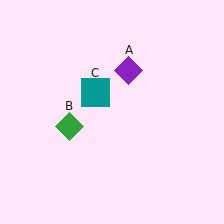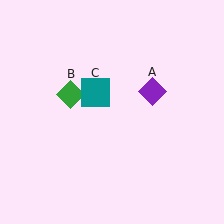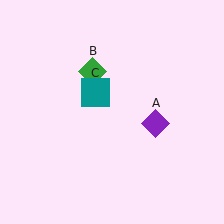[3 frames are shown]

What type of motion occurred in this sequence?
The purple diamond (object A), green diamond (object B) rotated clockwise around the center of the scene.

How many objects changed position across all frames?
2 objects changed position: purple diamond (object A), green diamond (object B).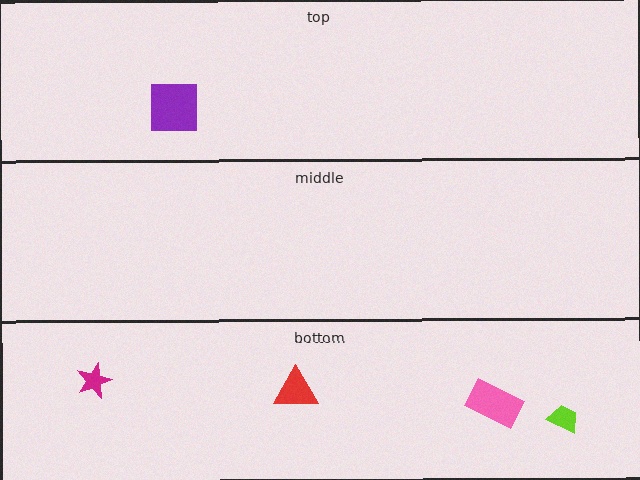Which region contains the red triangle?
The bottom region.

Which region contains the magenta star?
The bottom region.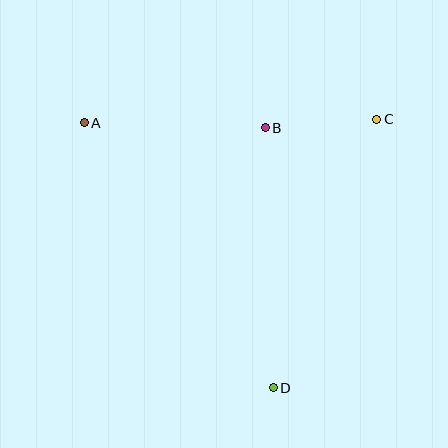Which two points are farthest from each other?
Points A and D are farthest from each other.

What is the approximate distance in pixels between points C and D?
The distance between C and D is approximately 288 pixels.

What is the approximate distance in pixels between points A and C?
The distance between A and C is approximately 292 pixels.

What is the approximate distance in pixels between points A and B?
The distance between A and B is approximately 181 pixels.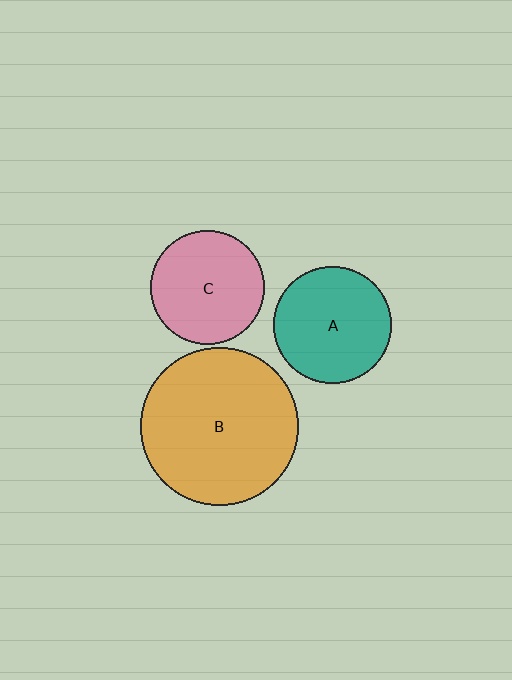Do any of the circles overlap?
No, none of the circles overlap.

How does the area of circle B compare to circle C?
Approximately 1.9 times.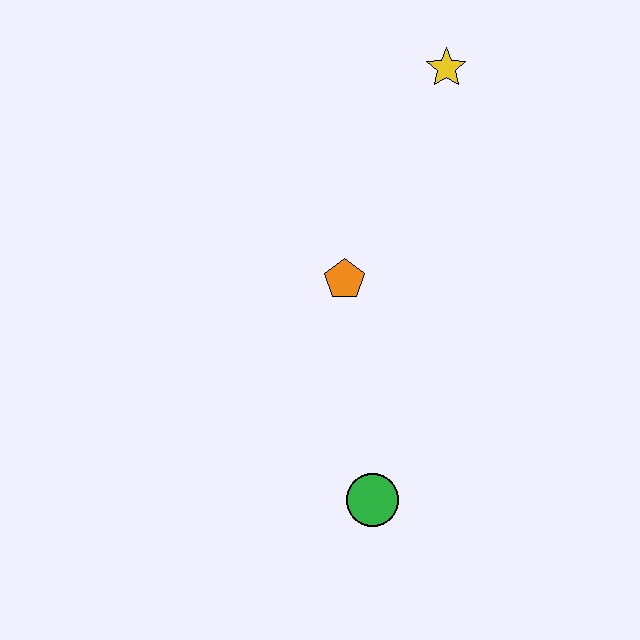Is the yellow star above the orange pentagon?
Yes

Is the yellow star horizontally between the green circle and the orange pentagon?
No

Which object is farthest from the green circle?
The yellow star is farthest from the green circle.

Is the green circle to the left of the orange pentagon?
No